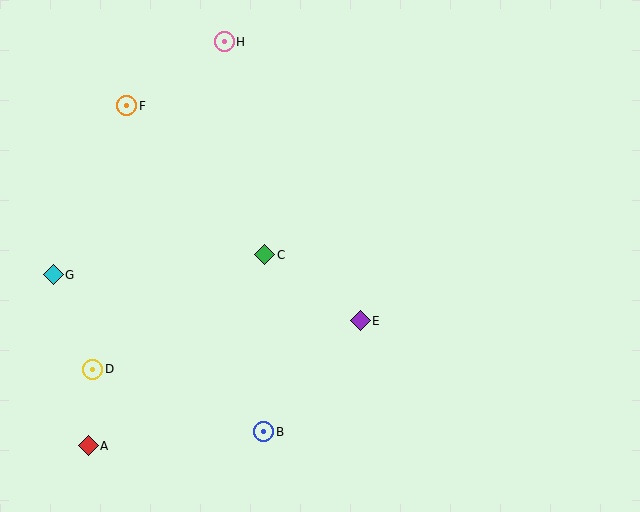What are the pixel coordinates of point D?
Point D is at (93, 369).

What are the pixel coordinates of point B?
Point B is at (264, 432).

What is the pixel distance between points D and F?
The distance between D and F is 266 pixels.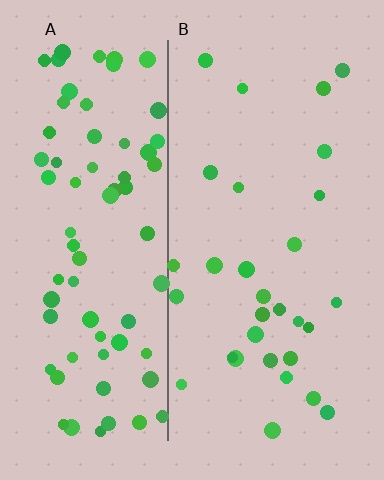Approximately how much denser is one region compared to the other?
Approximately 2.5× — region A over region B.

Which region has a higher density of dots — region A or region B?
A (the left).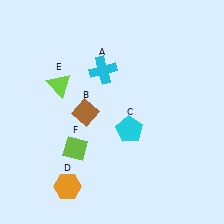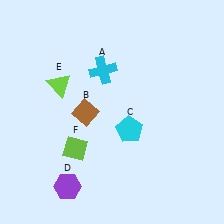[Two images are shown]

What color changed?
The hexagon (D) changed from orange in Image 1 to purple in Image 2.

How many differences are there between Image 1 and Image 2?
There is 1 difference between the two images.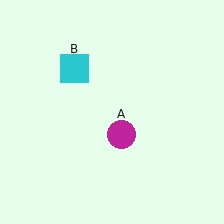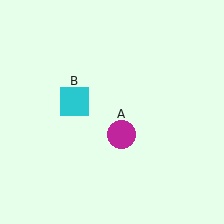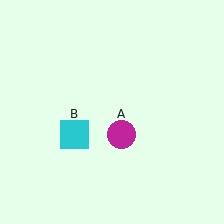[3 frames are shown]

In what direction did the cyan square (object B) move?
The cyan square (object B) moved down.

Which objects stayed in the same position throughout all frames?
Magenta circle (object A) remained stationary.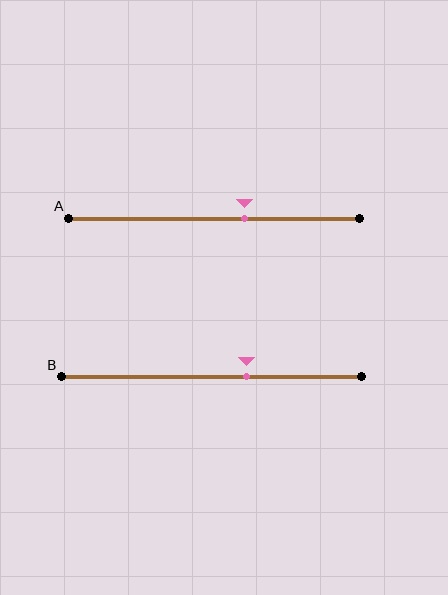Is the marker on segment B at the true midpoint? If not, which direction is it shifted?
No, the marker on segment B is shifted to the right by about 12% of the segment length.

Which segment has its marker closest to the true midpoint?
Segment A has its marker closest to the true midpoint.